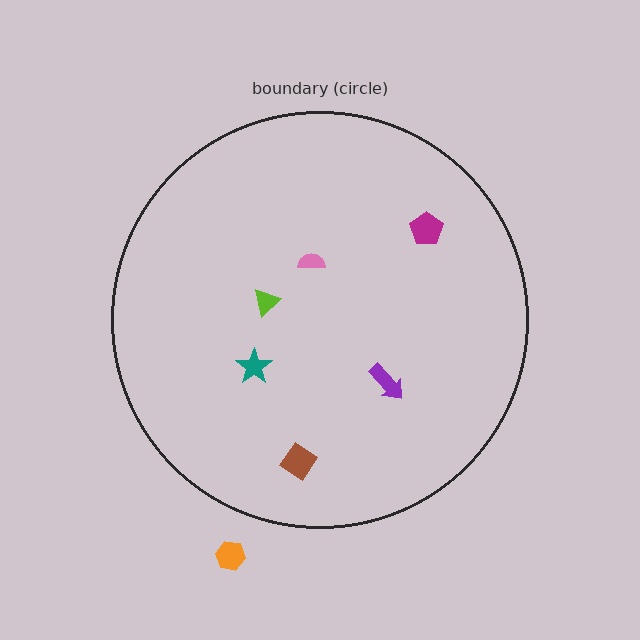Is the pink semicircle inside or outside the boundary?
Inside.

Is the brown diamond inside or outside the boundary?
Inside.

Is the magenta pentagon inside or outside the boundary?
Inside.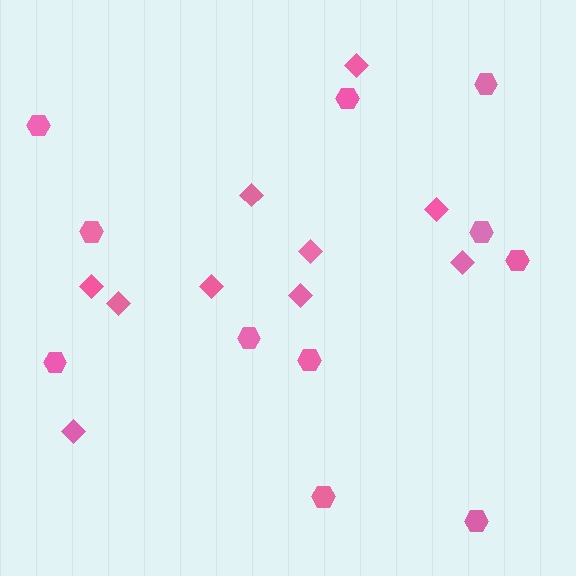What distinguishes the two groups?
There are 2 groups: one group of hexagons (11) and one group of diamonds (10).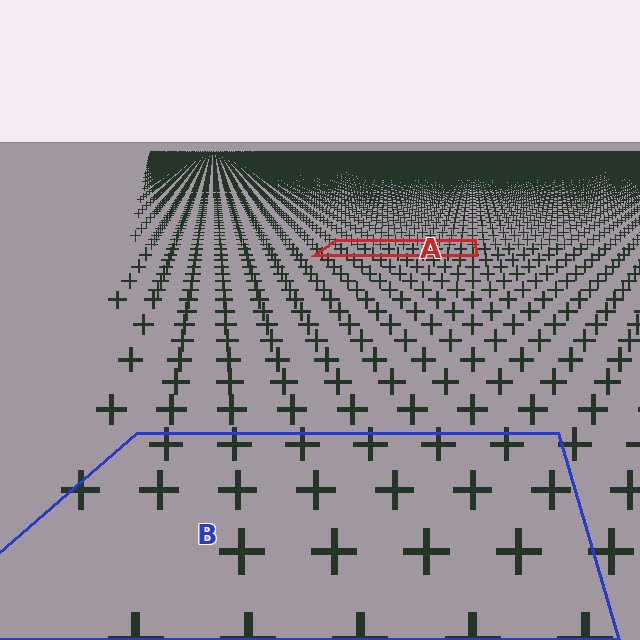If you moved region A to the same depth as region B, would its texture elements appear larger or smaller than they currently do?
They would appear larger. At a closer depth, the same texture elements are projected at a bigger on-screen size.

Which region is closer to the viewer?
Region B is closer. The texture elements there are larger and more spread out.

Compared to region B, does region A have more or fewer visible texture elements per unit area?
Region A has more texture elements per unit area — they are packed more densely because it is farther away.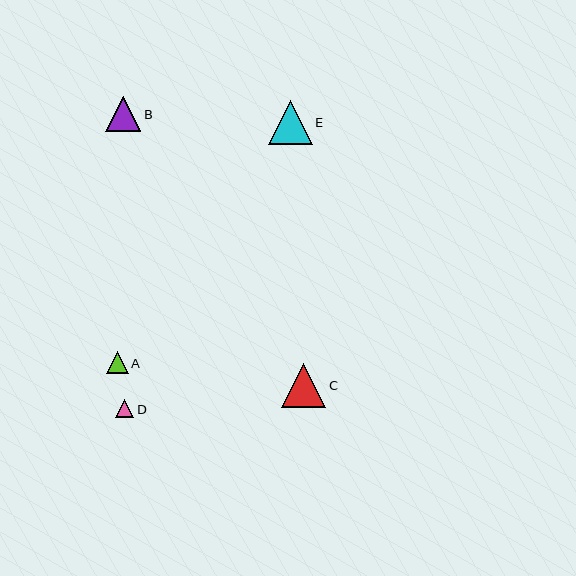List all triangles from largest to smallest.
From largest to smallest: C, E, B, A, D.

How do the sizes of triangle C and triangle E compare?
Triangle C and triangle E are approximately the same size.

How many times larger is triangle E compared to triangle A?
Triangle E is approximately 2.0 times the size of triangle A.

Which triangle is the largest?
Triangle C is the largest with a size of approximately 44 pixels.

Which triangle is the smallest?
Triangle D is the smallest with a size of approximately 18 pixels.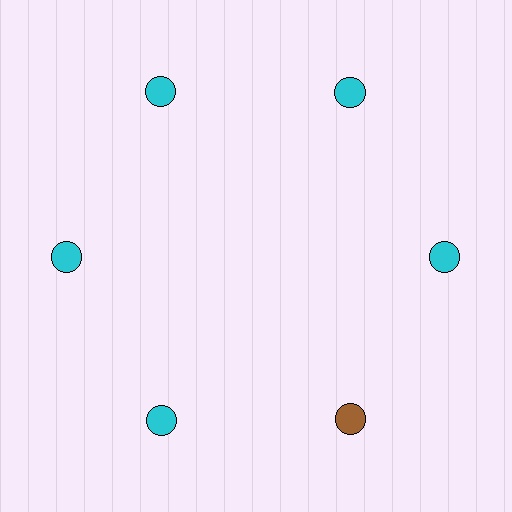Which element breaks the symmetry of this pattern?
The brown circle at roughly the 5 o'clock position breaks the symmetry. All other shapes are cyan circles.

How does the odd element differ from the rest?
It has a different color: brown instead of cyan.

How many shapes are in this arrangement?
There are 6 shapes arranged in a ring pattern.